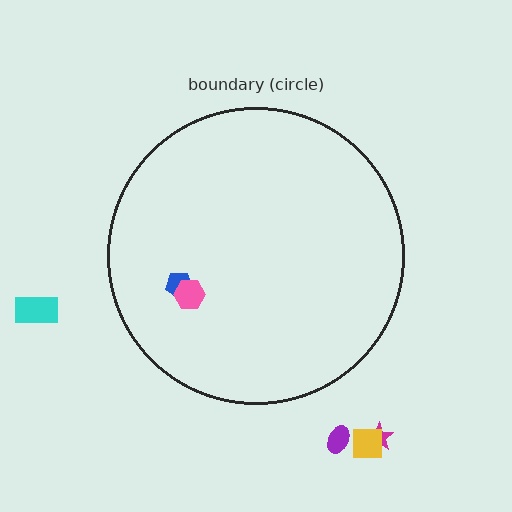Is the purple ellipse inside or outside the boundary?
Outside.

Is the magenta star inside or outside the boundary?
Outside.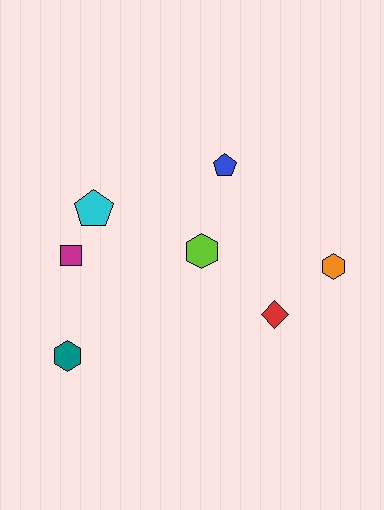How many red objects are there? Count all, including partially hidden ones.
There is 1 red object.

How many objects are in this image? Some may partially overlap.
There are 7 objects.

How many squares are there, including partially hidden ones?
There is 1 square.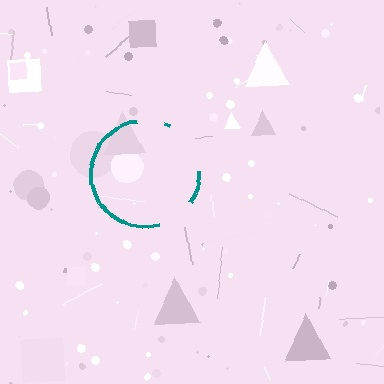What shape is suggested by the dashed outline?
The dashed outline suggests a circle.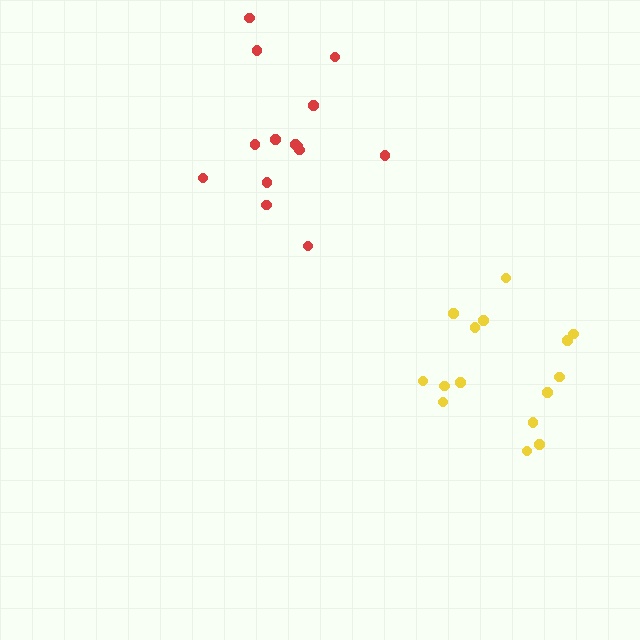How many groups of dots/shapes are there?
There are 2 groups.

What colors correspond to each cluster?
The clusters are colored: yellow, red.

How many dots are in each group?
Group 1: 15 dots, Group 2: 14 dots (29 total).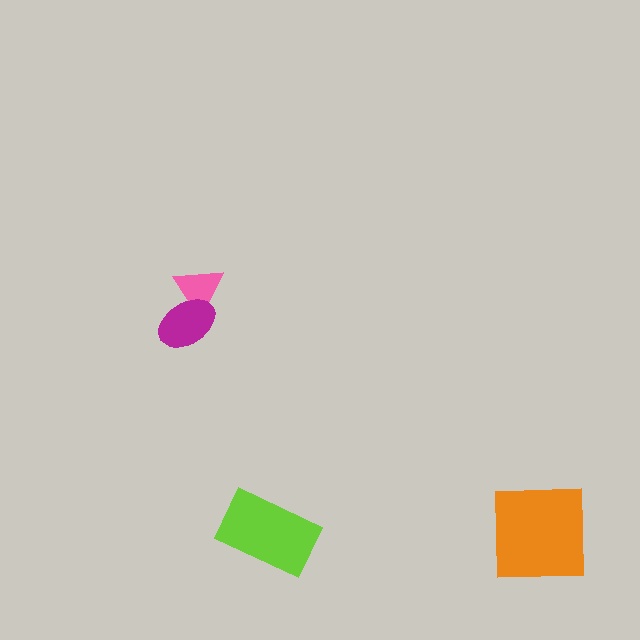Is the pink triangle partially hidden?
Yes, it is partially covered by another shape.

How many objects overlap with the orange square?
0 objects overlap with the orange square.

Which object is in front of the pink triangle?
The magenta ellipse is in front of the pink triangle.